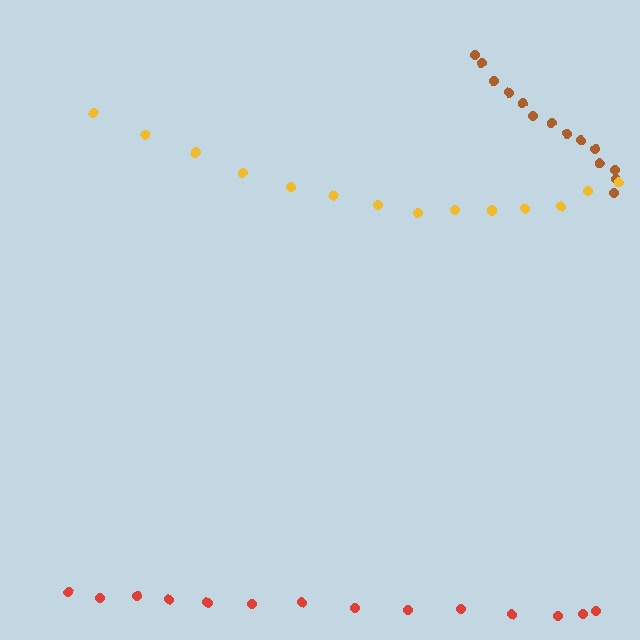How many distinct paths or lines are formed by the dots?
There are 3 distinct paths.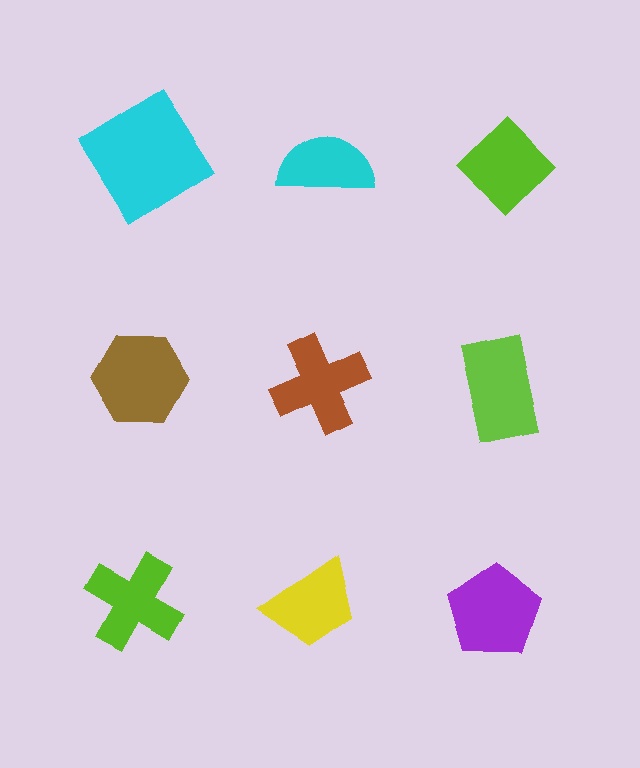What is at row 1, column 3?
A lime diamond.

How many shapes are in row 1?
3 shapes.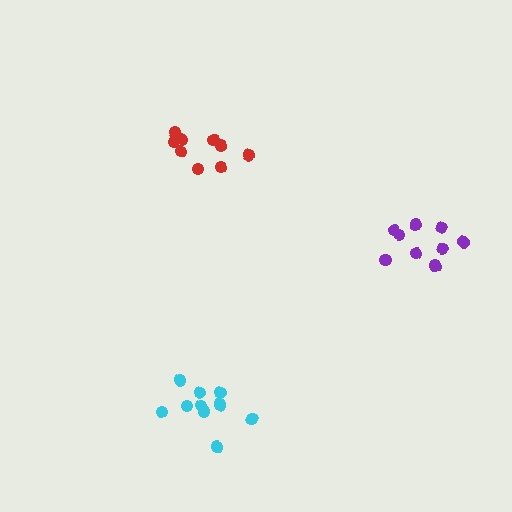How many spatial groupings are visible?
There are 3 spatial groupings.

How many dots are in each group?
Group 1: 11 dots, Group 2: 10 dots, Group 3: 9 dots (30 total).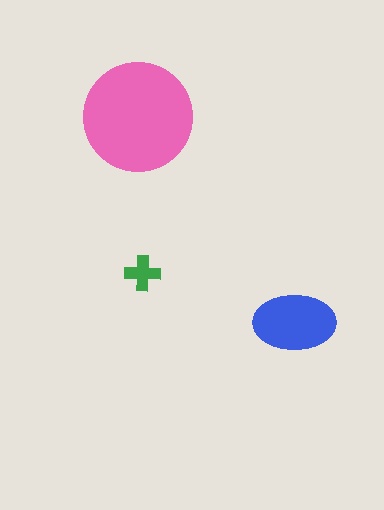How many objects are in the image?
There are 3 objects in the image.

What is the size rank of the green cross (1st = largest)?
3rd.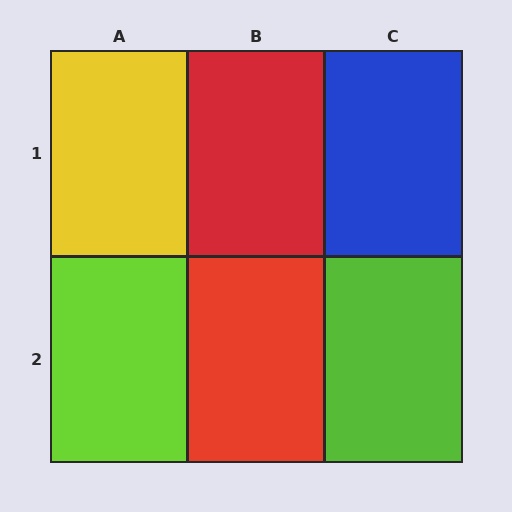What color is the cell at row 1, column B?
Red.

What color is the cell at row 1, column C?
Blue.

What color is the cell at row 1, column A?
Yellow.